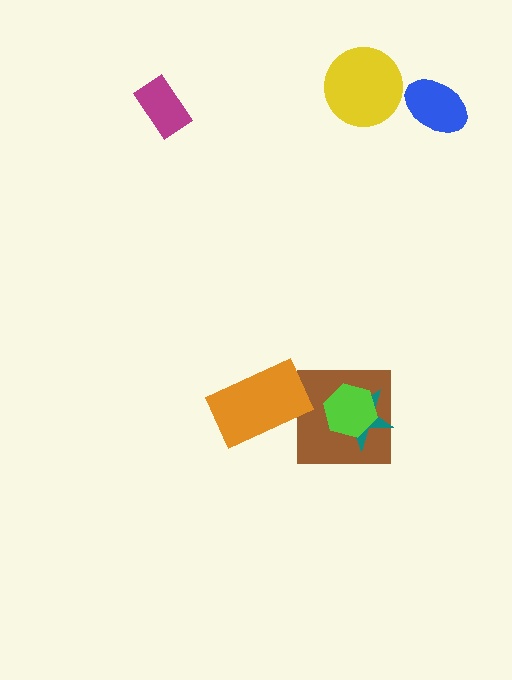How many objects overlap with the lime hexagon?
2 objects overlap with the lime hexagon.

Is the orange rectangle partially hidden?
No, no other shape covers it.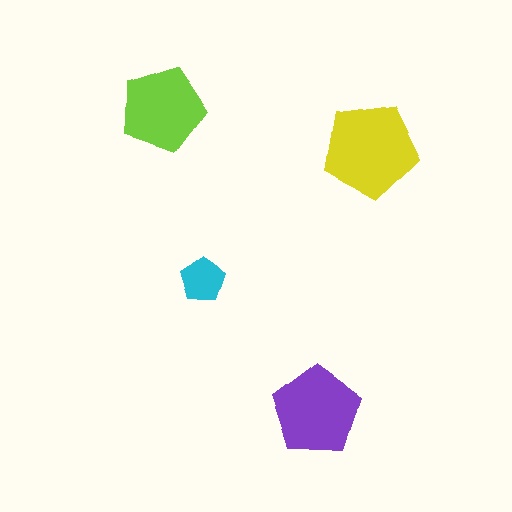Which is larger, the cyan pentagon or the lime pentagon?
The lime one.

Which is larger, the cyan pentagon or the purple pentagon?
The purple one.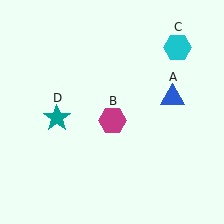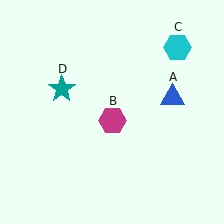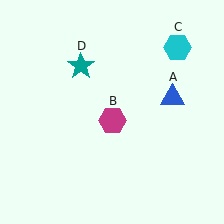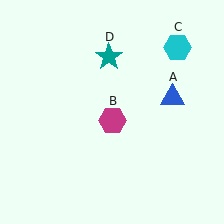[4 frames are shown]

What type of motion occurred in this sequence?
The teal star (object D) rotated clockwise around the center of the scene.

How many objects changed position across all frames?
1 object changed position: teal star (object D).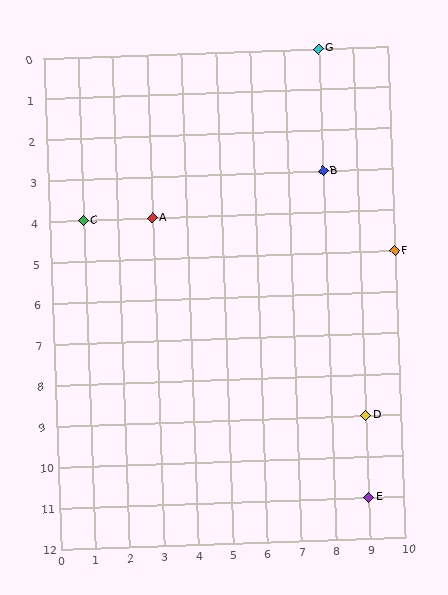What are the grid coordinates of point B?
Point B is at grid coordinates (8, 3).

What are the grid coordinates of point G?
Point G is at grid coordinates (8, 0).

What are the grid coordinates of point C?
Point C is at grid coordinates (1, 4).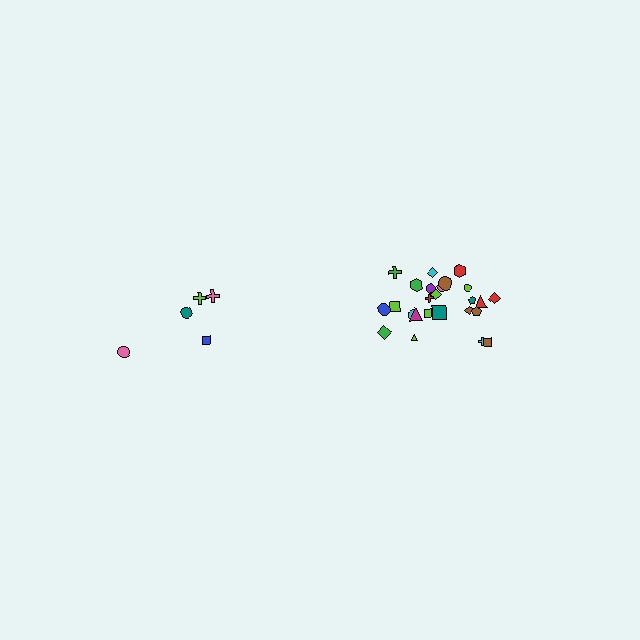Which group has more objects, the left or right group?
The right group.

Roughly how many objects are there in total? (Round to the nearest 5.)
Roughly 30 objects in total.